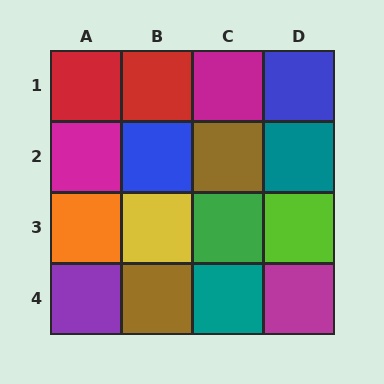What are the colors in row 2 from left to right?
Magenta, blue, brown, teal.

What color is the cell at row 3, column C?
Green.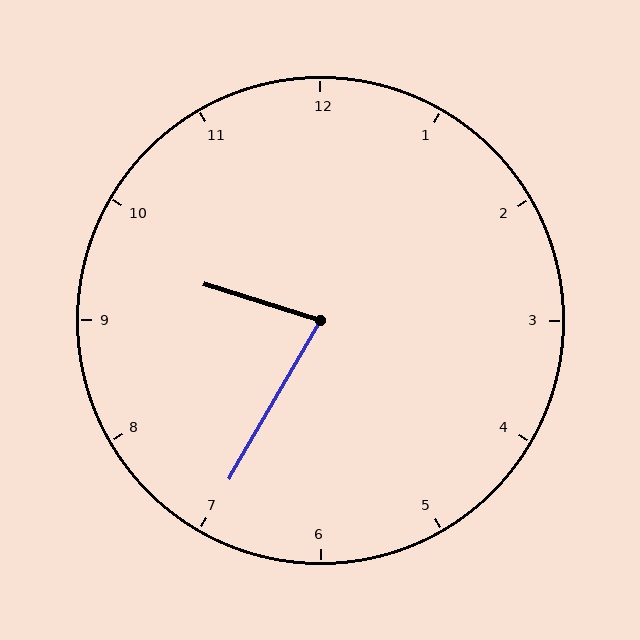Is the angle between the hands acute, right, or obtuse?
It is acute.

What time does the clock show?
9:35.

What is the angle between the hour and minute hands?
Approximately 78 degrees.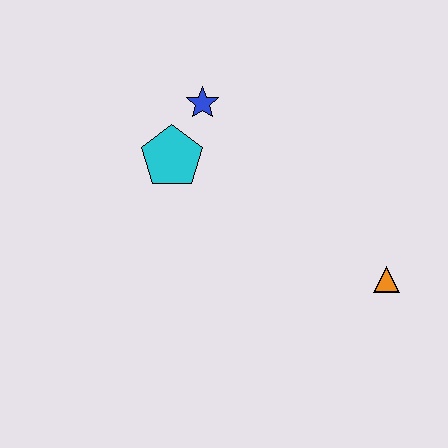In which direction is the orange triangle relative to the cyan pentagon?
The orange triangle is to the right of the cyan pentagon.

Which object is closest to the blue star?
The cyan pentagon is closest to the blue star.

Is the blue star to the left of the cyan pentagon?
No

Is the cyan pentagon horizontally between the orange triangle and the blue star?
No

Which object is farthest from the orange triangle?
The blue star is farthest from the orange triangle.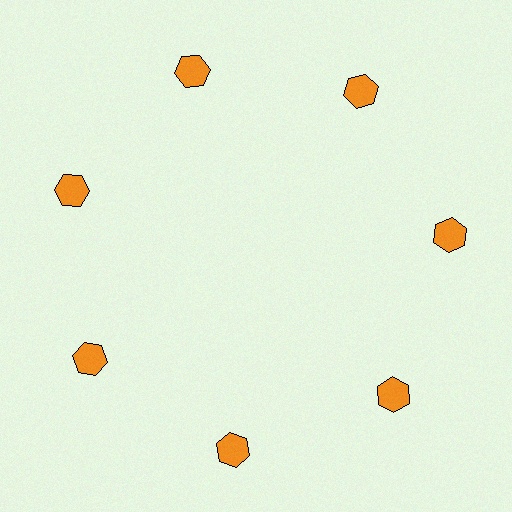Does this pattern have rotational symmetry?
Yes, this pattern has 7-fold rotational symmetry. It looks the same after rotating 51 degrees around the center.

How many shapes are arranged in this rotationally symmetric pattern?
There are 7 shapes, arranged in 7 groups of 1.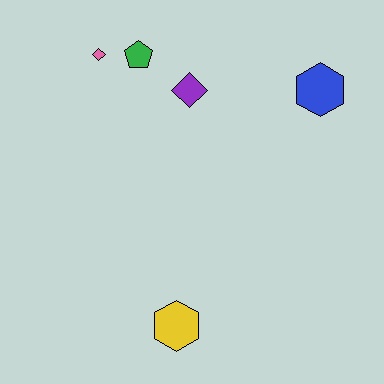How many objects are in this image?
There are 5 objects.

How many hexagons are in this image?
There are 2 hexagons.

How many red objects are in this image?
There are no red objects.